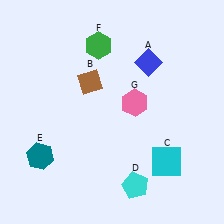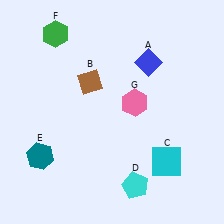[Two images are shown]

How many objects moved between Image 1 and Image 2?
1 object moved between the two images.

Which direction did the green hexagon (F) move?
The green hexagon (F) moved left.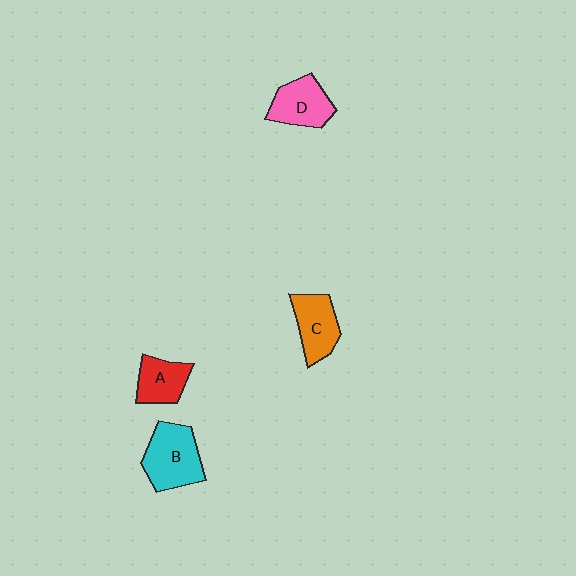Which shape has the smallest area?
Shape A (red).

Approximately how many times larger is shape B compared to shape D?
Approximately 1.3 times.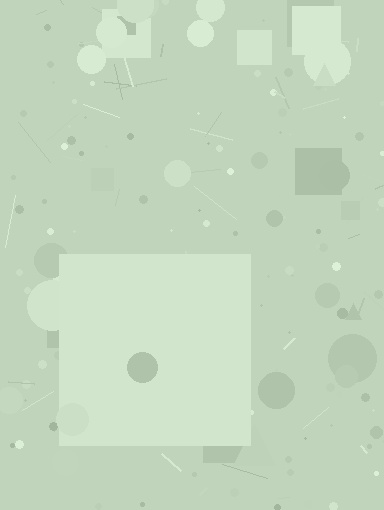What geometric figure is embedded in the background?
A square is embedded in the background.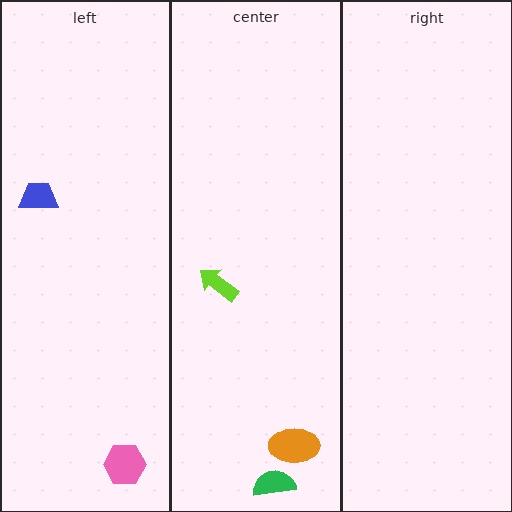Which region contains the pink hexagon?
The left region.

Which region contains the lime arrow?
The center region.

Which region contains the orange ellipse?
The center region.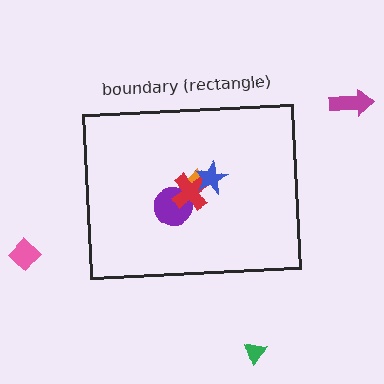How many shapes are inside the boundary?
4 inside, 3 outside.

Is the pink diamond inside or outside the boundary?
Outside.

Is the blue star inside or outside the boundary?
Inside.